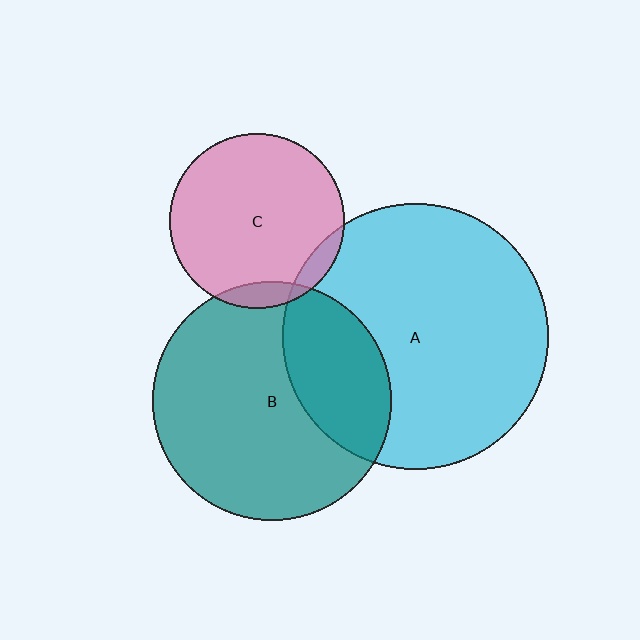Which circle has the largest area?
Circle A (cyan).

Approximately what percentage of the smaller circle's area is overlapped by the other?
Approximately 30%.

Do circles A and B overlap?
Yes.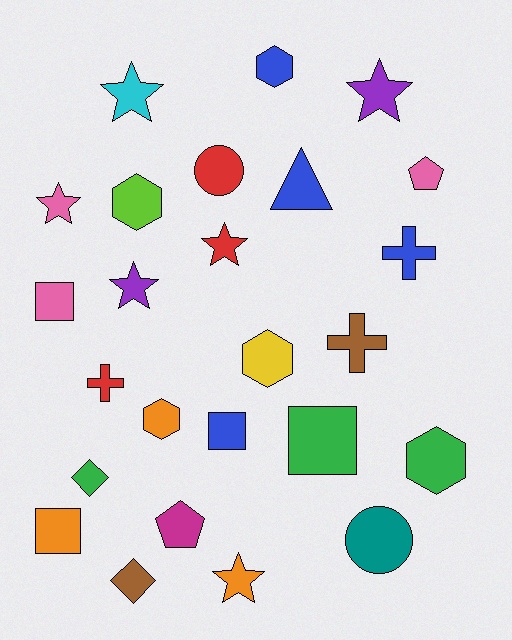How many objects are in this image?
There are 25 objects.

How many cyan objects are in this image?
There is 1 cyan object.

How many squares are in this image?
There are 4 squares.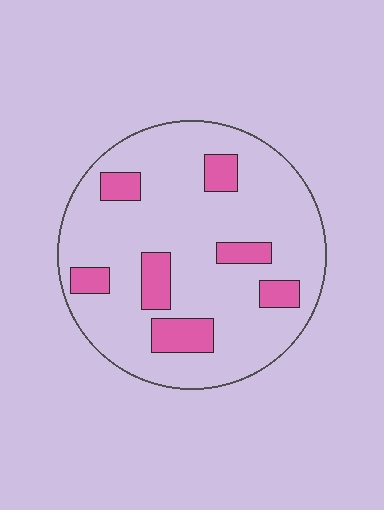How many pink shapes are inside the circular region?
7.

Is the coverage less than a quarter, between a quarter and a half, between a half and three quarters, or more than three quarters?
Less than a quarter.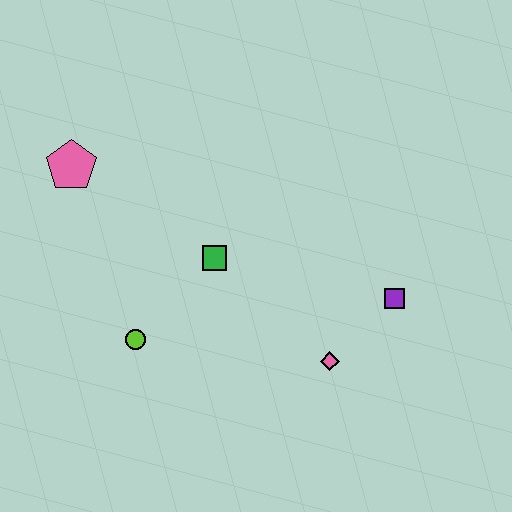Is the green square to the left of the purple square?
Yes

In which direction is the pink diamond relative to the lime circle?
The pink diamond is to the right of the lime circle.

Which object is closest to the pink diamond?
The purple square is closest to the pink diamond.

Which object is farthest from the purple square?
The pink pentagon is farthest from the purple square.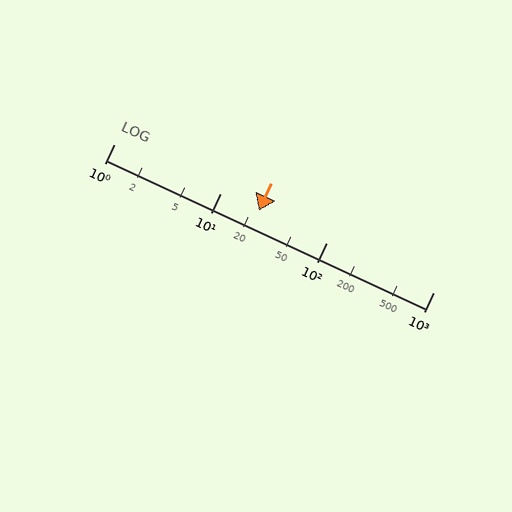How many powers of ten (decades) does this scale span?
The scale spans 3 decades, from 1 to 1000.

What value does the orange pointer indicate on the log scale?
The pointer indicates approximately 23.